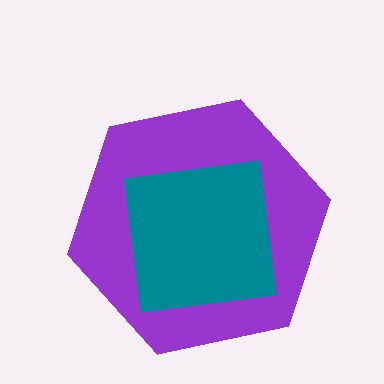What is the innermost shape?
The teal square.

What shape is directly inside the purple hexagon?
The teal square.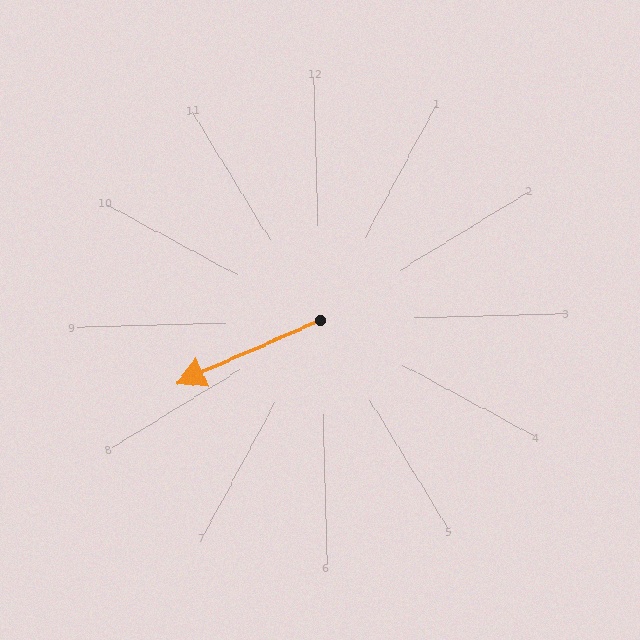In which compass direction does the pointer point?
West.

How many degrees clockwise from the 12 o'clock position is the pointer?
Approximately 248 degrees.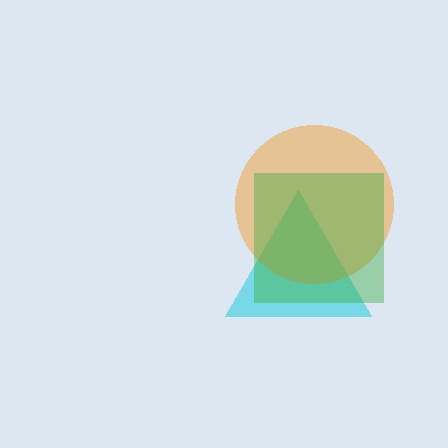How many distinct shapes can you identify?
There are 3 distinct shapes: a cyan triangle, an orange circle, a green square.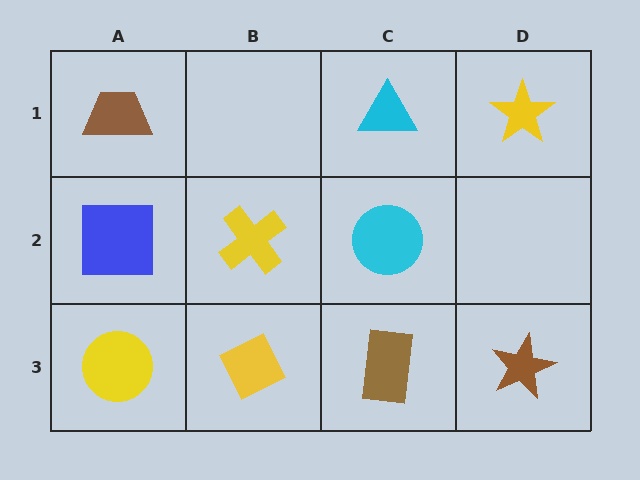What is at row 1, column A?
A brown trapezoid.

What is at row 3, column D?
A brown star.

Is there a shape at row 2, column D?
No, that cell is empty.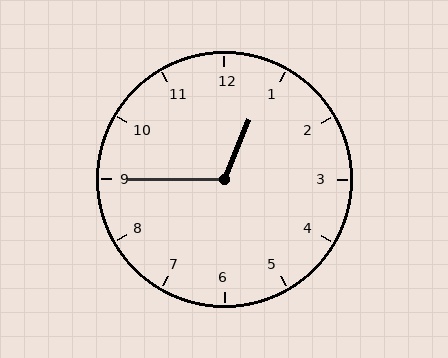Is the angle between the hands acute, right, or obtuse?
It is obtuse.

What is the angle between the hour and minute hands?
Approximately 112 degrees.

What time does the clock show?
12:45.